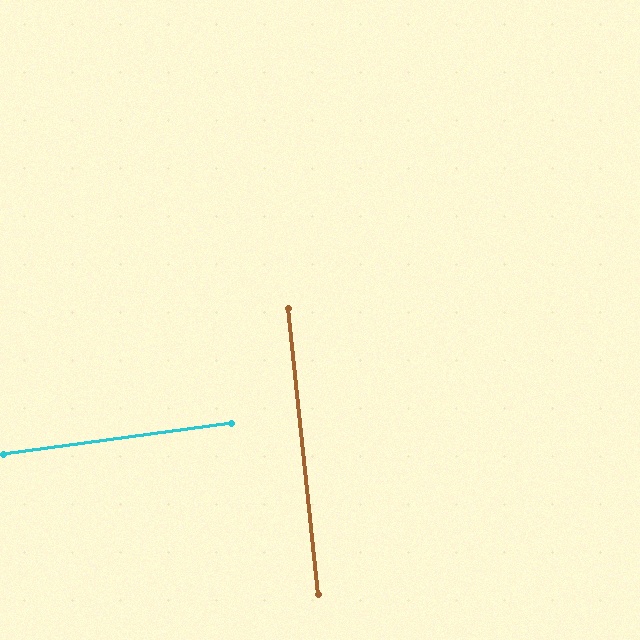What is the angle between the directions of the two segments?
Approximately 88 degrees.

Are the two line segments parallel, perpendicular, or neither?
Perpendicular — they meet at approximately 88°.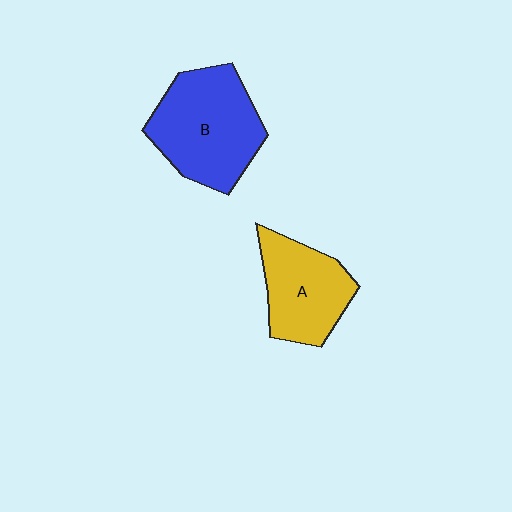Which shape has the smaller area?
Shape A (yellow).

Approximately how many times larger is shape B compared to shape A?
Approximately 1.3 times.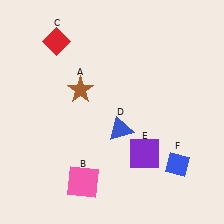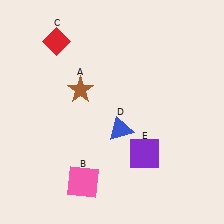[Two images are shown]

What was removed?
The blue diamond (F) was removed in Image 2.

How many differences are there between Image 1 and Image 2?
There is 1 difference between the two images.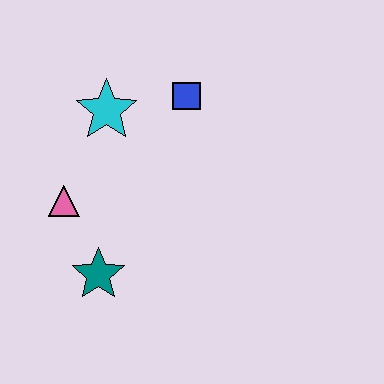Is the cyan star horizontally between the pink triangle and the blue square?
Yes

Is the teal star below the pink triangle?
Yes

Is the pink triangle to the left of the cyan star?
Yes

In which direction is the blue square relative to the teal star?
The blue square is above the teal star.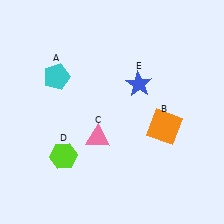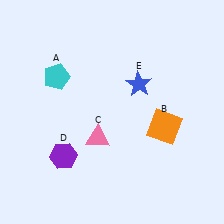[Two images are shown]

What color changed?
The hexagon (D) changed from lime in Image 1 to purple in Image 2.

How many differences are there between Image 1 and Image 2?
There is 1 difference between the two images.